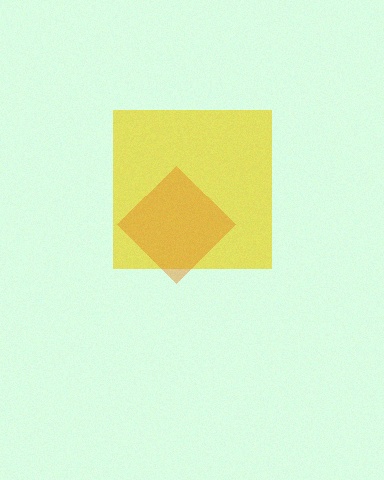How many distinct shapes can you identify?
There are 2 distinct shapes: a yellow square, an orange diamond.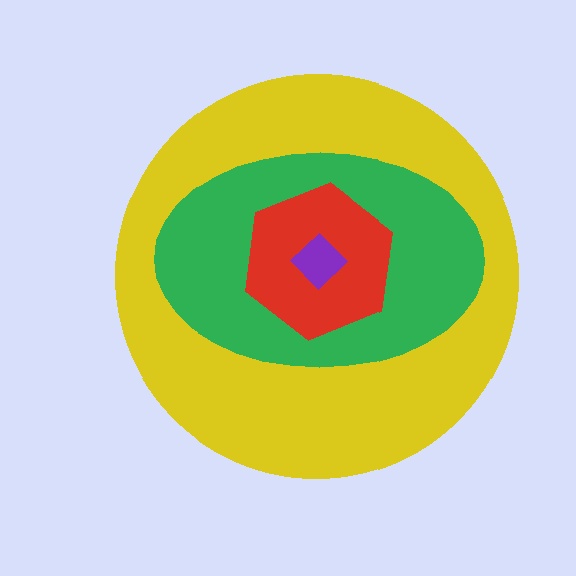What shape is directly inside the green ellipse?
The red hexagon.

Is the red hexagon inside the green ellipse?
Yes.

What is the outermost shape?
The yellow circle.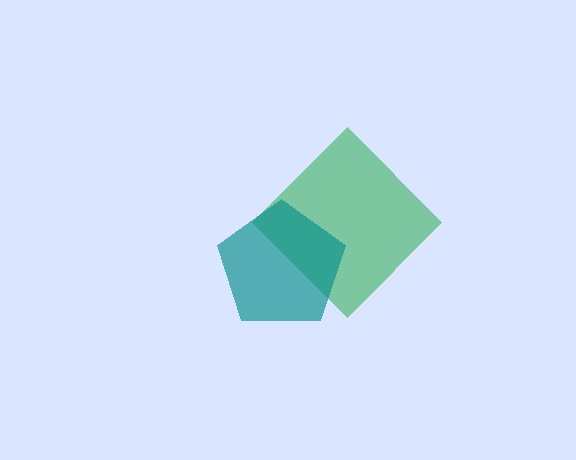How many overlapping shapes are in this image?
There are 2 overlapping shapes in the image.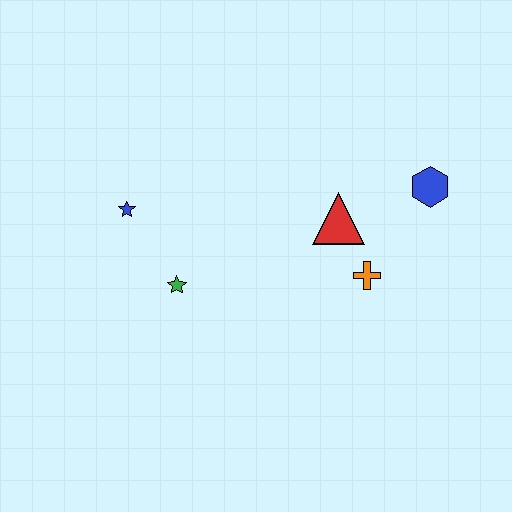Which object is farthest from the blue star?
The blue hexagon is farthest from the blue star.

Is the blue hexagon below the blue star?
No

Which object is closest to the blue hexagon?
The red triangle is closest to the blue hexagon.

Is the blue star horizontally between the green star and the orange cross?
No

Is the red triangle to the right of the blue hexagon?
No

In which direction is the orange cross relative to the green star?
The orange cross is to the right of the green star.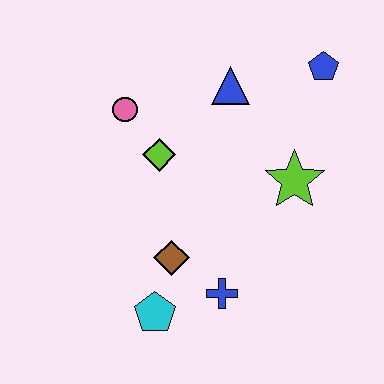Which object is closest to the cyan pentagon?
The brown diamond is closest to the cyan pentagon.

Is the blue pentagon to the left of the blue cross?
No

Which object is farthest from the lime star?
The cyan pentagon is farthest from the lime star.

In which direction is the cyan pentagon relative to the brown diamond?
The cyan pentagon is below the brown diamond.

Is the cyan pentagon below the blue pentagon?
Yes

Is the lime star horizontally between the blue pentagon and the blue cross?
Yes